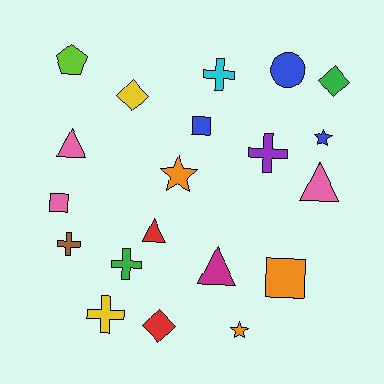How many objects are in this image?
There are 20 objects.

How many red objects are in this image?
There are 2 red objects.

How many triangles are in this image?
There are 4 triangles.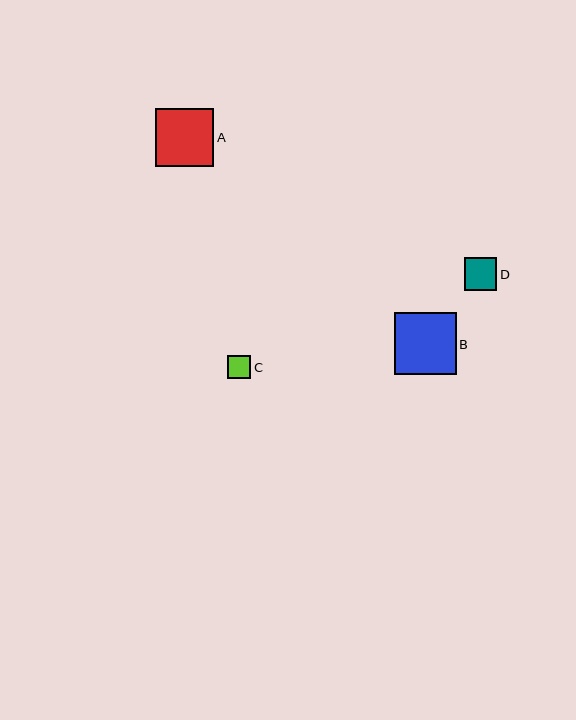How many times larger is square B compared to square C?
Square B is approximately 2.6 times the size of square C.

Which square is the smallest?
Square C is the smallest with a size of approximately 24 pixels.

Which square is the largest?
Square B is the largest with a size of approximately 62 pixels.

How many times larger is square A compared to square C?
Square A is approximately 2.5 times the size of square C.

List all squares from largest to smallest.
From largest to smallest: B, A, D, C.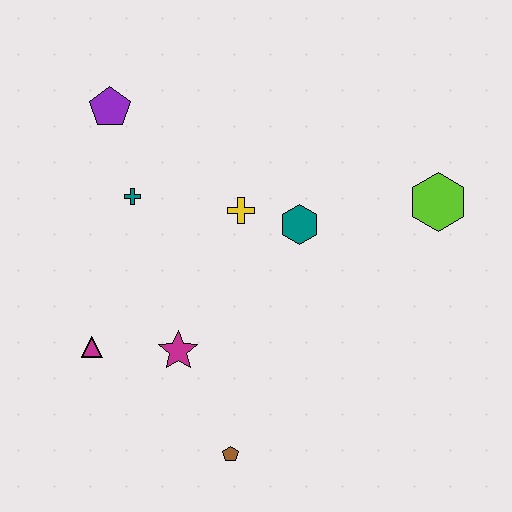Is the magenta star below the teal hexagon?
Yes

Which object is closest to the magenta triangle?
The magenta star is closest to the magenta triangle.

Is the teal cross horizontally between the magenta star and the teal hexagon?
No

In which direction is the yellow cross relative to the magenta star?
The yellow cross is above the magenta star.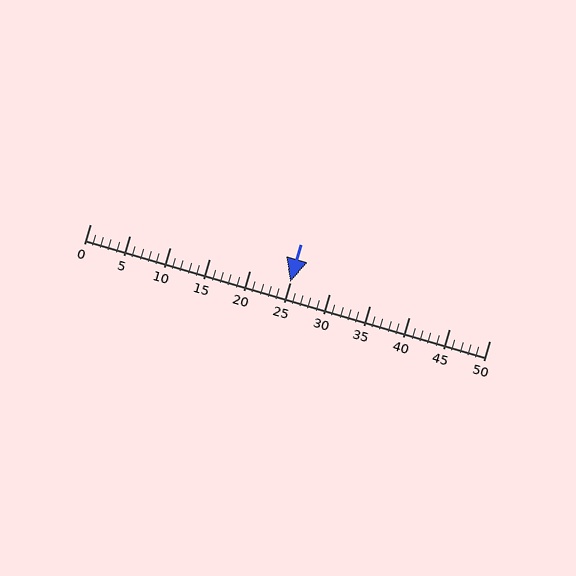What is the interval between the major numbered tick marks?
The major tick marks are spaced 5 units apart.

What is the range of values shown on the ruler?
The ruler shows values from 0 to 50.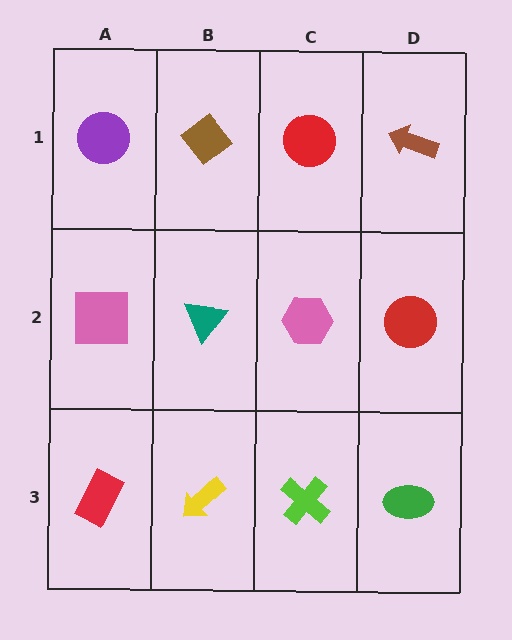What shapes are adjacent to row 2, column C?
A red circle (row 1, column C), a lime cross (row 3, column C), a teal triangle (row 2, column B), a red circle (row 2, column D).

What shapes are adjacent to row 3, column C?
A pink hexagon (row 2, column C), a yellow arrow (row 3, column B), a green ellipse (row 3, column D).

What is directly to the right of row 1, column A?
A brown diamond.